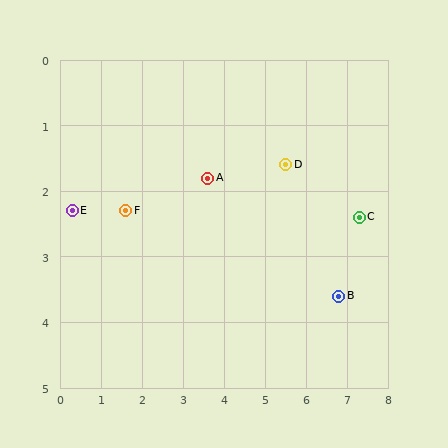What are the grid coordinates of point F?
Point F is at approximately (1.6, 2.3).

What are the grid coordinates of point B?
Point B is at approximately (6.8, 3.6).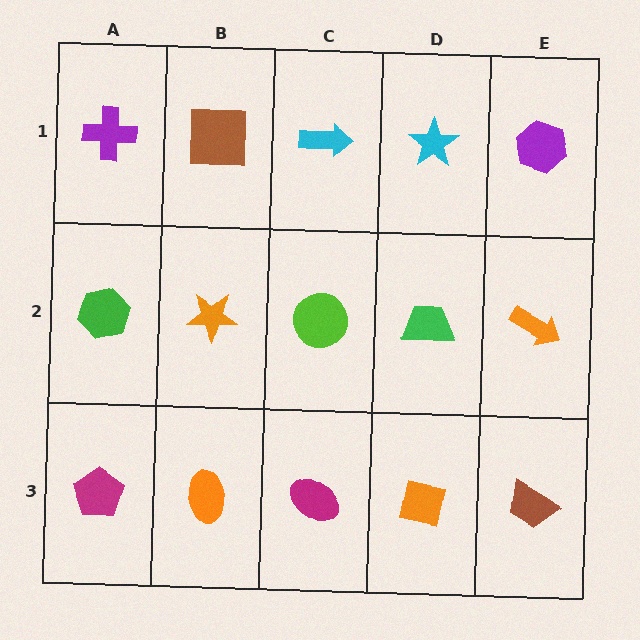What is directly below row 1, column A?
A green hexagon.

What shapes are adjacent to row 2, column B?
A brown square (row 1, column B), an orange ellipse (row 3, column B), a green hexagon (row 2, column A), a lime circle (row 2, column C).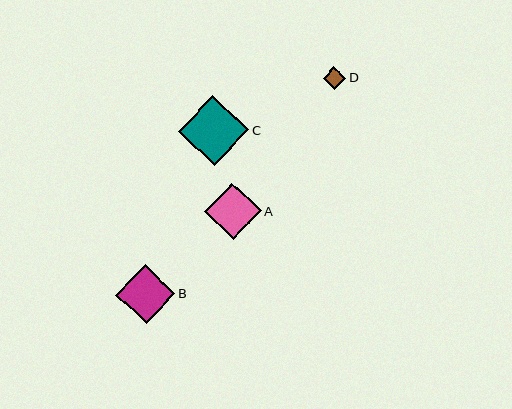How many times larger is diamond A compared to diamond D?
Diamond A is approximately 2.5 times the size of diamond D.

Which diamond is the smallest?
Diamond D is the smallest with a size of approximately 23 pixels.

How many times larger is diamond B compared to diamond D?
Diamond B is approximately 2.6 times the size of diamond D.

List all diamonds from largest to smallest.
From largest to smallest: C, B, A, D.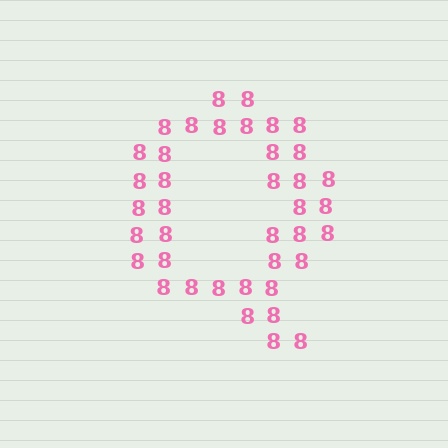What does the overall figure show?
The overall figure shows the letter Q.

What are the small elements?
The small elements are digit 8's.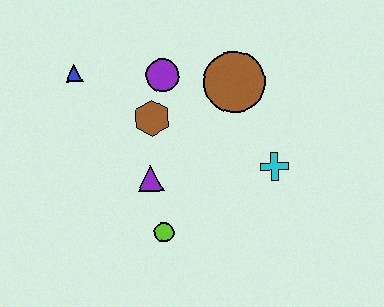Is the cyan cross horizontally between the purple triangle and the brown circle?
No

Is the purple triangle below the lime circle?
No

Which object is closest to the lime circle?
The purple triangle is closest to the lime circle.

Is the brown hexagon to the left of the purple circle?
Yes